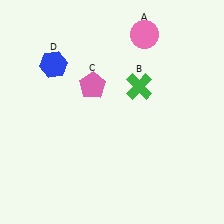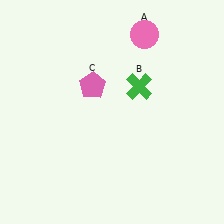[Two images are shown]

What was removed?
The blue hexagon (D) was removed in Image 2.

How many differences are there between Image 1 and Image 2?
There is 1 difference between the two images.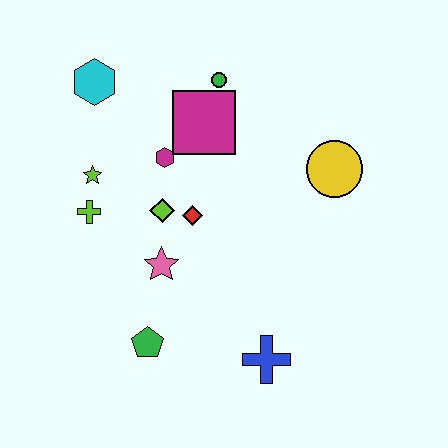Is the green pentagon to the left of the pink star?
Yes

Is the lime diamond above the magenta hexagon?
No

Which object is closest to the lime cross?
The lime star is closest to the lime cross.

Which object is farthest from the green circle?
The blue cross is farthest from the green circle.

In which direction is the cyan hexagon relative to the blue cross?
The cyan hexagon is above the blue cross.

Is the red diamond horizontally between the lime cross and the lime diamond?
No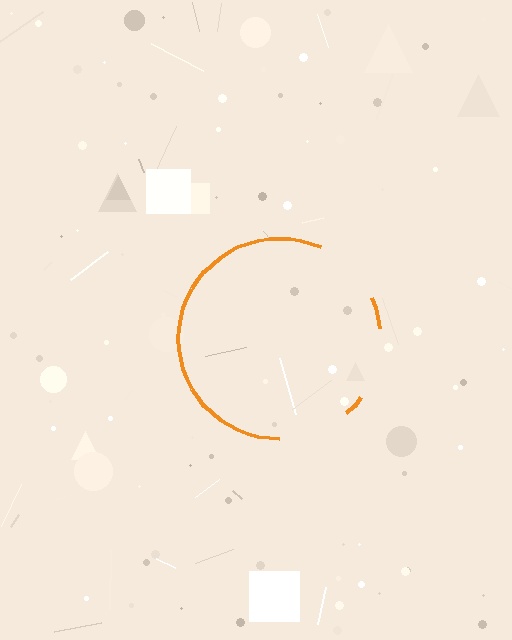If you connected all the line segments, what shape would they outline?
They would outline a circle.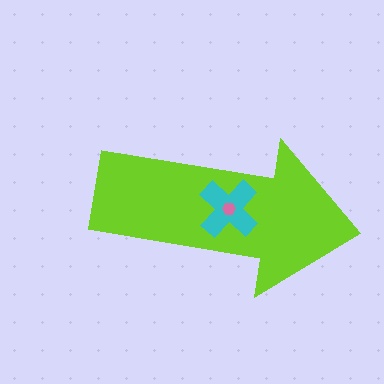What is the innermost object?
The pink hexagon.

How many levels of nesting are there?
3.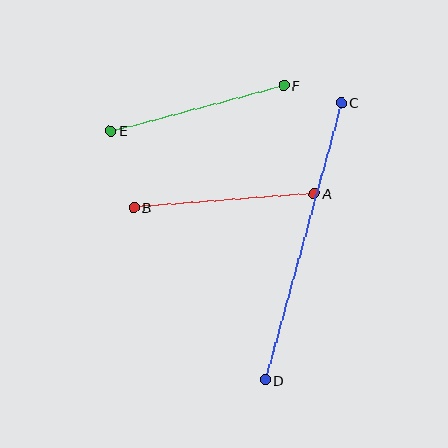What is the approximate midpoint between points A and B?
The midpoint is at approximately (224, 200) pixels.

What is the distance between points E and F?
The distance is approximately 179 pixels.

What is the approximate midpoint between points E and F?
The midpoint is at approximately (197, 108) pixels.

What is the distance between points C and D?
The distance is approximately 288 pixels.